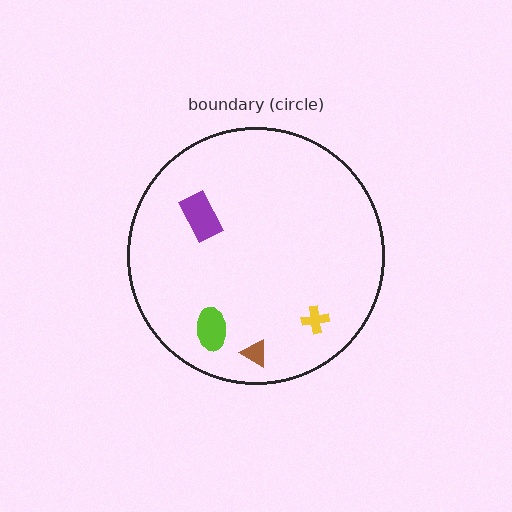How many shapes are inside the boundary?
4 inside, 0 outside.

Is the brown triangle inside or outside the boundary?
Inside.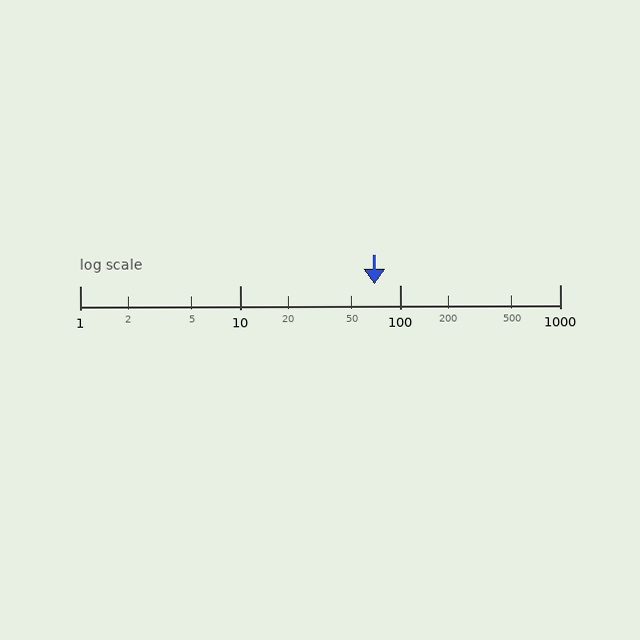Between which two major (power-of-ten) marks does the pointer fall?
The pointer is between 10 and 100.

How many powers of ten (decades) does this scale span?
The scale spans 3 decades, from 1 to 1000.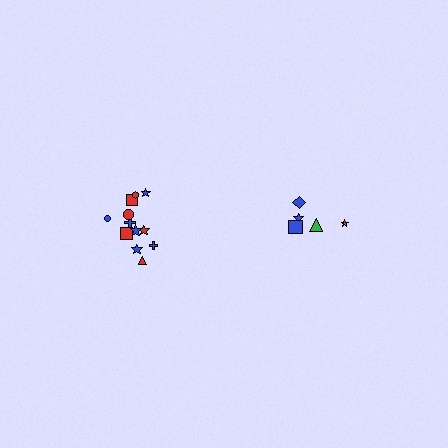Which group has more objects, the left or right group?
The left group.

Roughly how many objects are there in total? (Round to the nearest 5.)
Roughly 15 objects in total.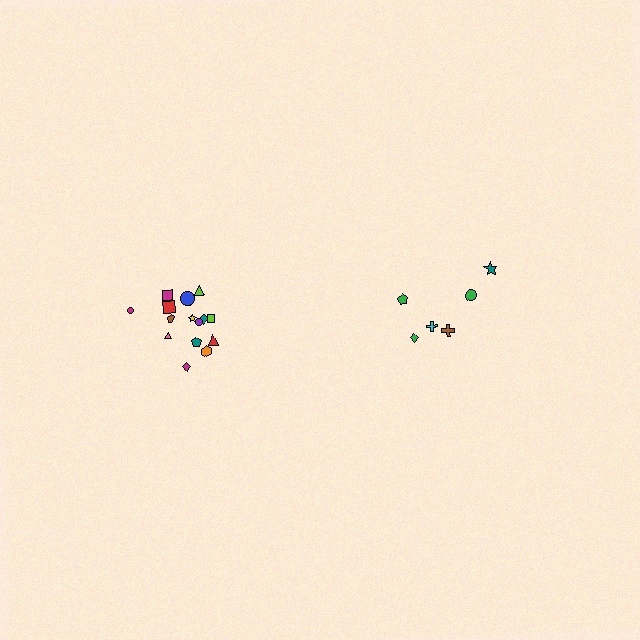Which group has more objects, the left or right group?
The left group.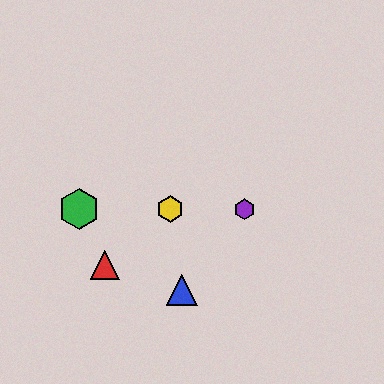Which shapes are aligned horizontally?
The green hexagon, the yellow hexagon, the purple hexagon are aligned horizontally.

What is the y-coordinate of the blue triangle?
The blue triangle is at y≈290.